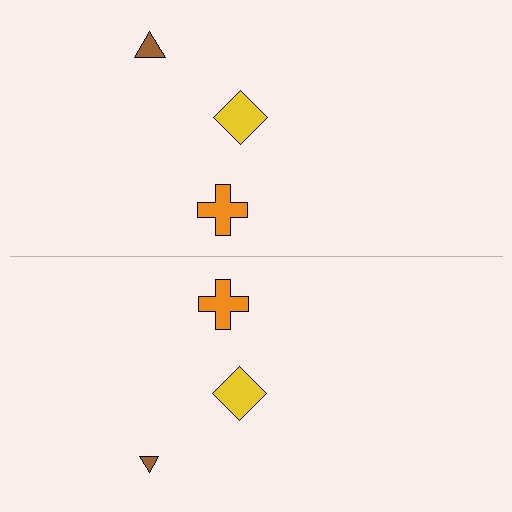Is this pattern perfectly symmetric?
No, the pattern is not perfectly symmetric. The brown triangle on the bottom side has a different size than its mirror counterpart.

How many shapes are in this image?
There are 6 shapes in this image.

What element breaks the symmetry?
The brown triangle on the bottom side has a different size than its mirror counterpart.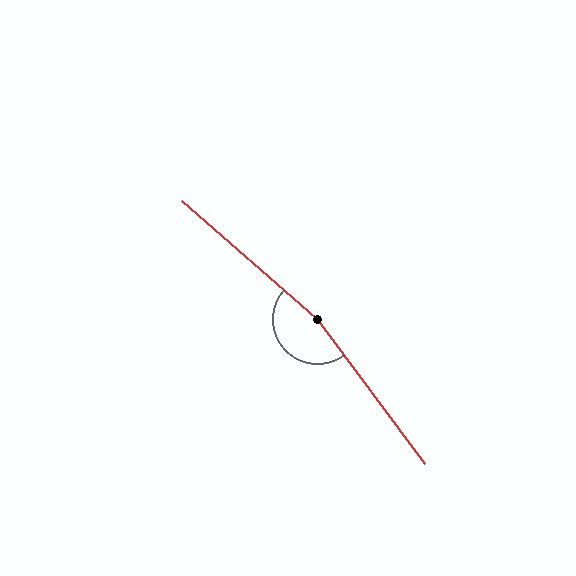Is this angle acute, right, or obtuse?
It is obtuse.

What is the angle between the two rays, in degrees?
Approximately 168 degrees.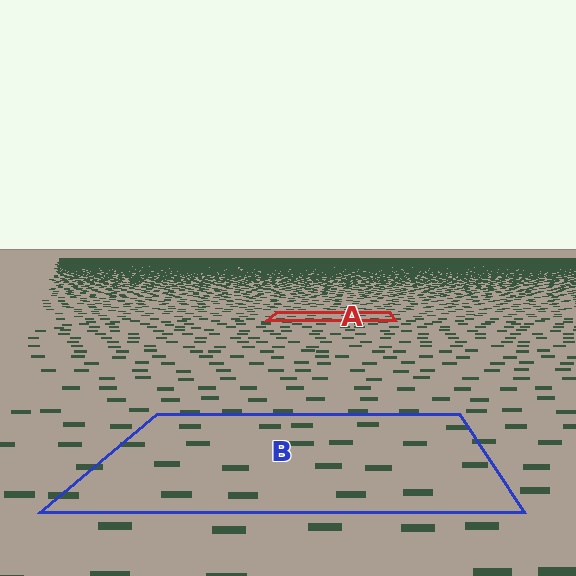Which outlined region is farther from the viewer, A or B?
Region A is farther from the viewer — the texture elements inside it appear smaller and more densely packed.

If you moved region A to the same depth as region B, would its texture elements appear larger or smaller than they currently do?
They would appear larger. At a closer depth, the same texture elements are projected at a bigger on-screen size.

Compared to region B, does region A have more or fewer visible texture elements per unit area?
Region A has more texture elements per unit area — they are packed more densely because it is farther away.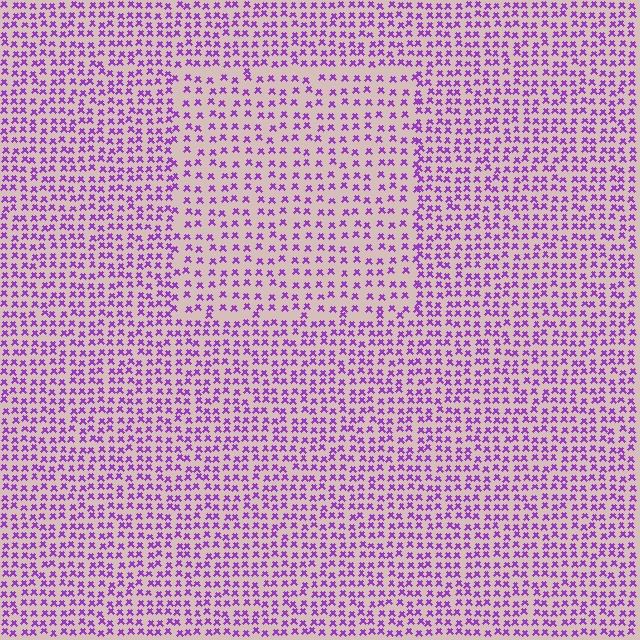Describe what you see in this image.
The image contains small purple elements arranged at two different densities. A rectangle-shaped region is visible where the elements are less densely packed than the surrounding area.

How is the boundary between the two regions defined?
The boundary is defined by a change in element density (approximately 1.6x ratio). All elements are the same color, size, and shape.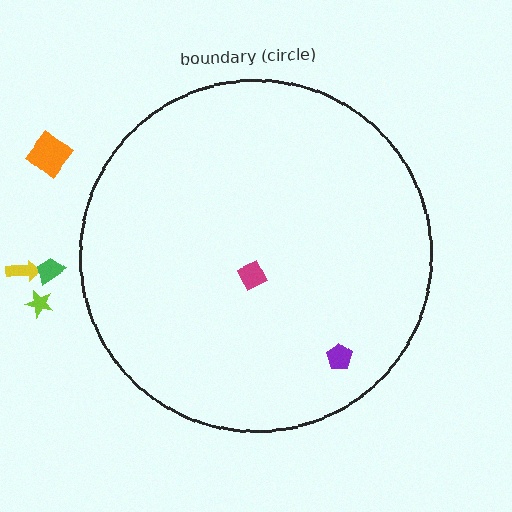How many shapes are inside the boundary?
2 inside, 4 outside.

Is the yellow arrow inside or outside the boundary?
Outside.